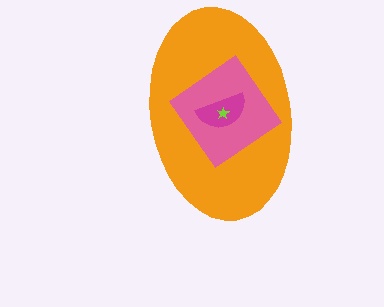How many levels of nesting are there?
4.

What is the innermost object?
The lime star.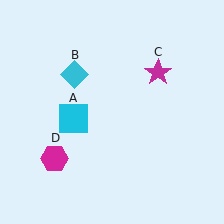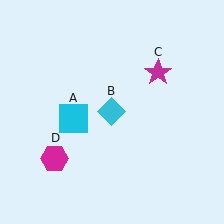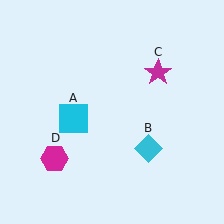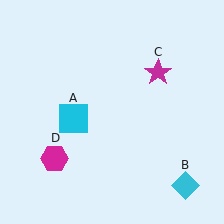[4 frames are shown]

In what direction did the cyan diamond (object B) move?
The cyan diamond (object B) moved down and to the right.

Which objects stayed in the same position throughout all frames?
Cyan square (object A) and magenta star (object C) and magenta hexagon (object D) remained stationary.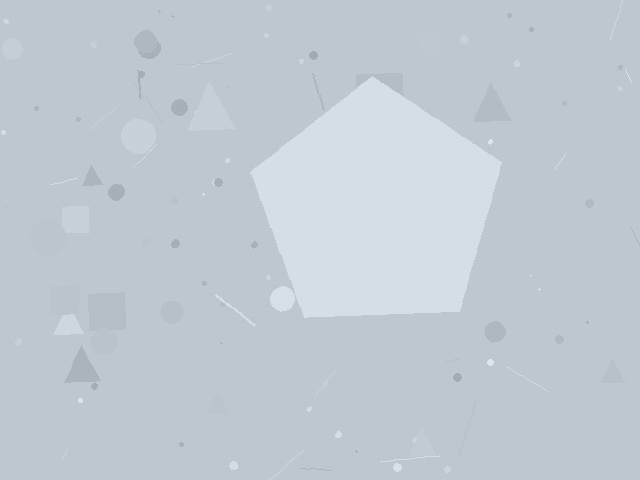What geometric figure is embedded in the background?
A pentagon is embedded in the background.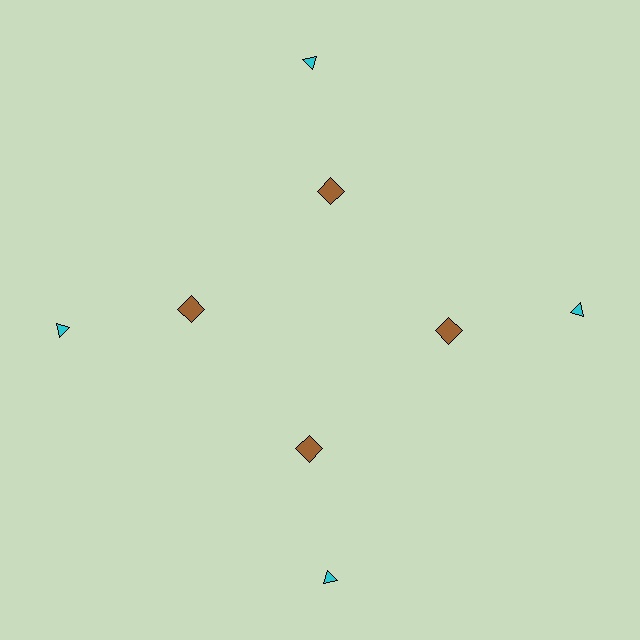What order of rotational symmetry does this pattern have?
This pattern has 4-fold rotational symmetry.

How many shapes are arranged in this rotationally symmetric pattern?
There are 8 shapes, arranged in 4 groups of 2.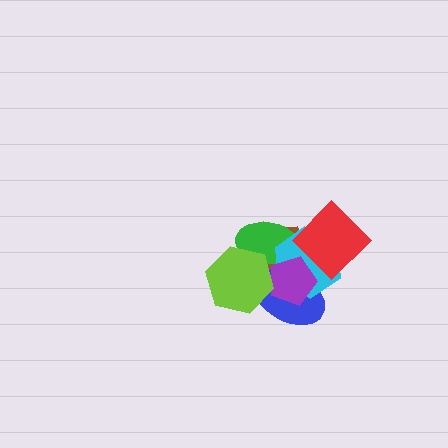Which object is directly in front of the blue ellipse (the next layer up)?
The cyan hexagon is directly in front of the blue ellipse.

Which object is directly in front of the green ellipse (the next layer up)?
The blue ellipse is directly in front of the green ellipse.